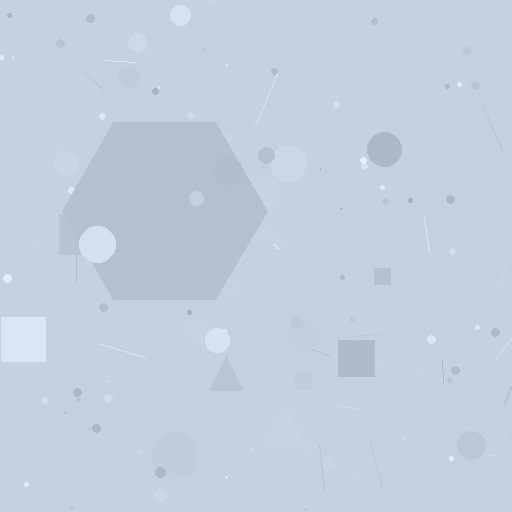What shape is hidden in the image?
A hexagon is hidden in the image.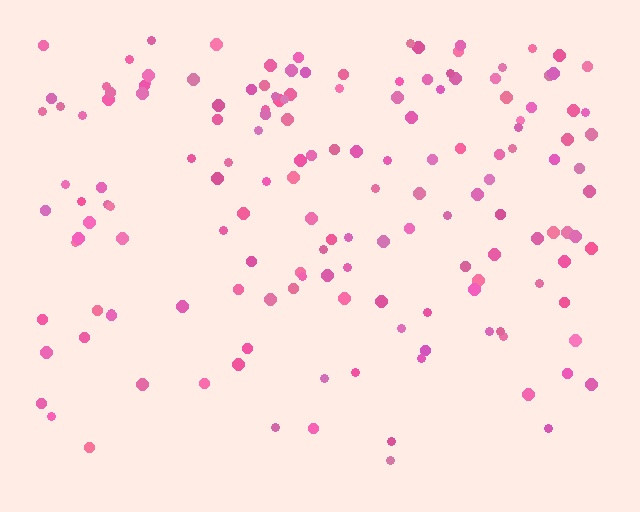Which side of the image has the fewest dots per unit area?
The bottom.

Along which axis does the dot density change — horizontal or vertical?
Vertical.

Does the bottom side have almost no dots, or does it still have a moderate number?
Still a moderate number, just noticeably fewer than the top.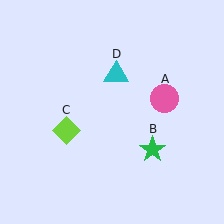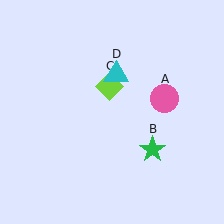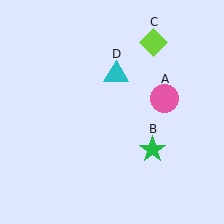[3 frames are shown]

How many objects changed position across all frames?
1 object changed position: lime diamond (object C).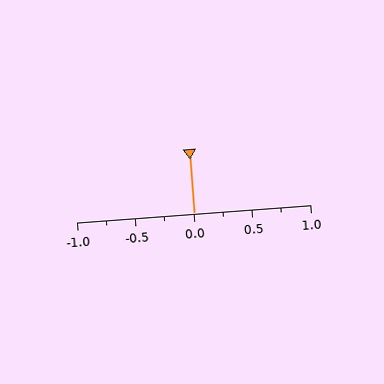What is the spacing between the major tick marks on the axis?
The major ticks are spaced 0.5 apart.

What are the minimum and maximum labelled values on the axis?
The axis runs from -1.0 to 1.0.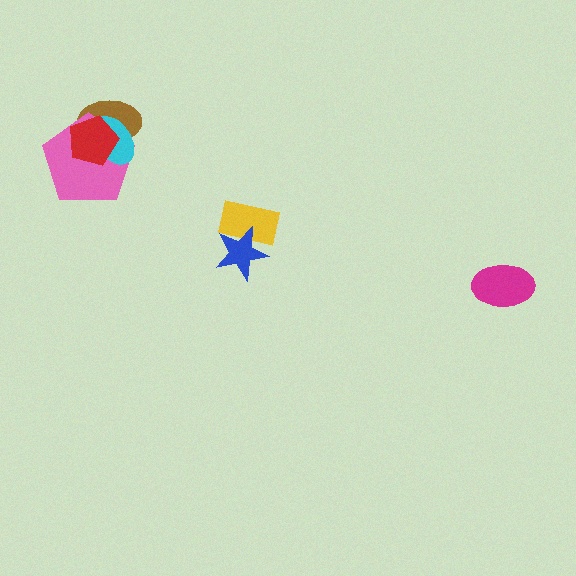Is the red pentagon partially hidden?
No, no other shape covers it.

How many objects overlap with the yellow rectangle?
1 object overlaps with the yellow rectangle.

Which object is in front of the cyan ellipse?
The red pentagon is in front of the cyan ellipse.